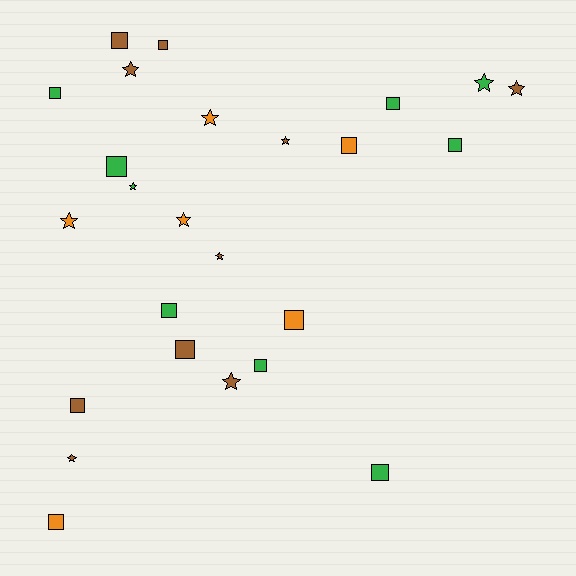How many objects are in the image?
There are 25 objects.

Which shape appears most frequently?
Square, with 14 objects.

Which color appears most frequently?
Brown, with 10 objects.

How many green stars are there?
There are 2 green stars.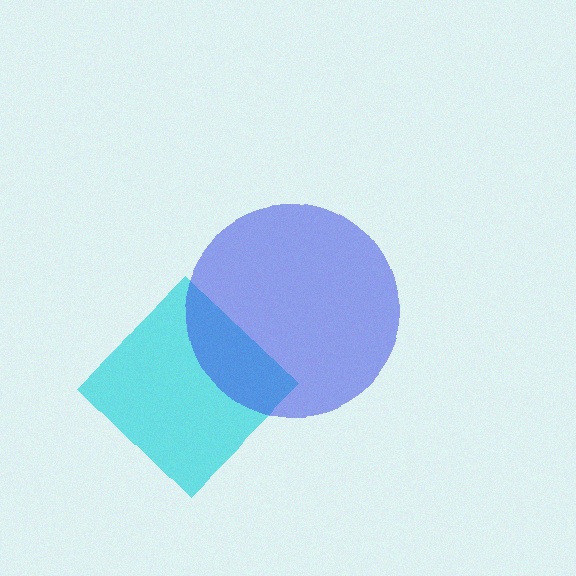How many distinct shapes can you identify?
There are 2 distinct shapes: a cyan diamond, a blue circle.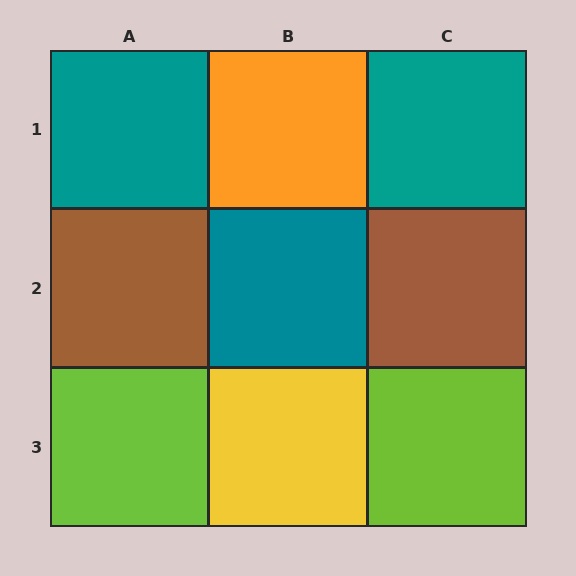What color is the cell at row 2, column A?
Brown.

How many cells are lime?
2 cells are lime.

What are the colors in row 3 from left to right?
Lime, yellow, lime.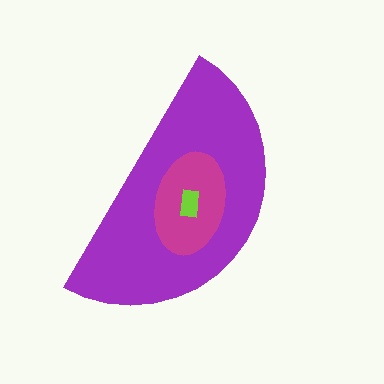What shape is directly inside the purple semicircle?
The magenta ellipse.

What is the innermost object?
The lime rectangle.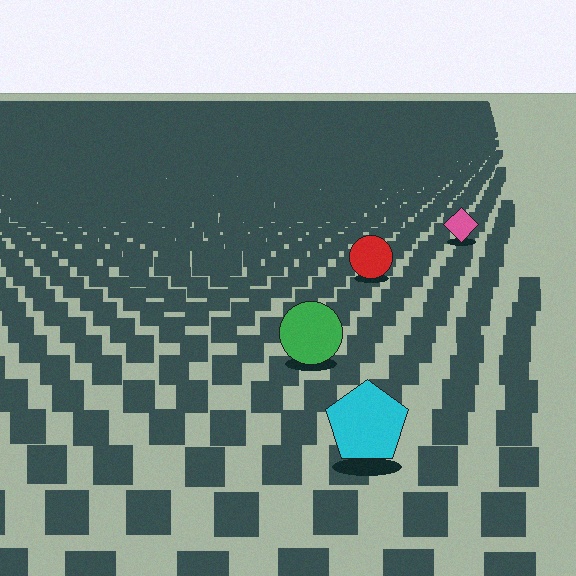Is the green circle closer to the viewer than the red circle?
Yes. The green circle is closer — you can tell from the texture gradient: the ground texture is coarser near it.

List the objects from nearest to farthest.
From nearest to farthest: the cyan pentagon, the green circle, the red circle, the pink diamond.